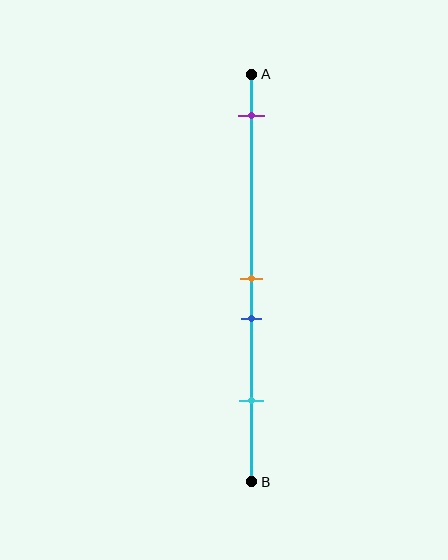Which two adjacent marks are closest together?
The orange and blue marks are the closest adjacent pair.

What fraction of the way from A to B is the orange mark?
The orange mark is approximately 50% (0.5) of the way from A to B.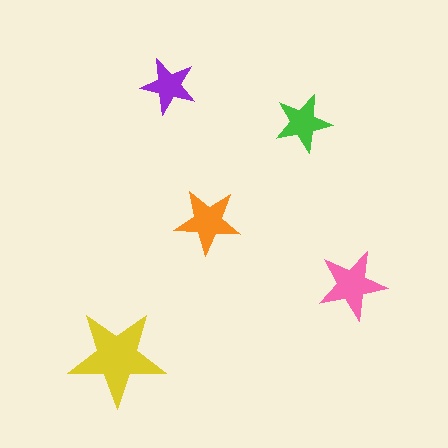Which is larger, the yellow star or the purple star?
The yellow one.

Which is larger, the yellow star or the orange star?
The yellow one.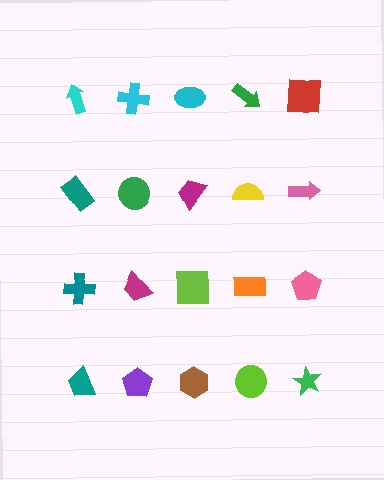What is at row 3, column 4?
An orange rectangle.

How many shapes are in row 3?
5 shapes.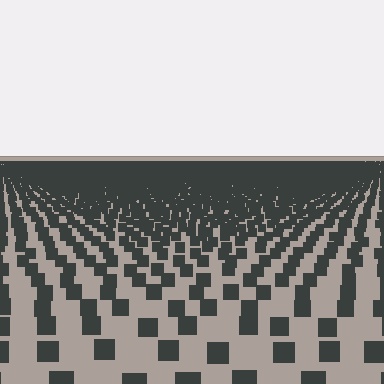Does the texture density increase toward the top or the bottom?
Density increases toward the top.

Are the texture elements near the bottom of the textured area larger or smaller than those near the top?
Larger. Near the bottom, elements are closer to the viewer and appear at a bigger on-screen size.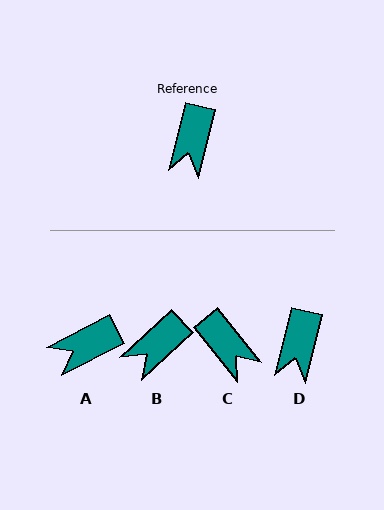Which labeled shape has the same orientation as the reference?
D.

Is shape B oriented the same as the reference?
No, it is off by about 33 degrees.